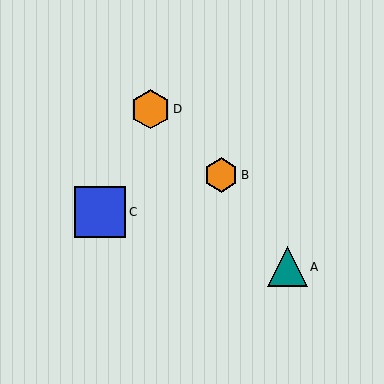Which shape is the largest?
The blue square (labeled C) is the largest.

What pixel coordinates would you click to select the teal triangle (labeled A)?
Click at (287, 267) to select the teal triangle A.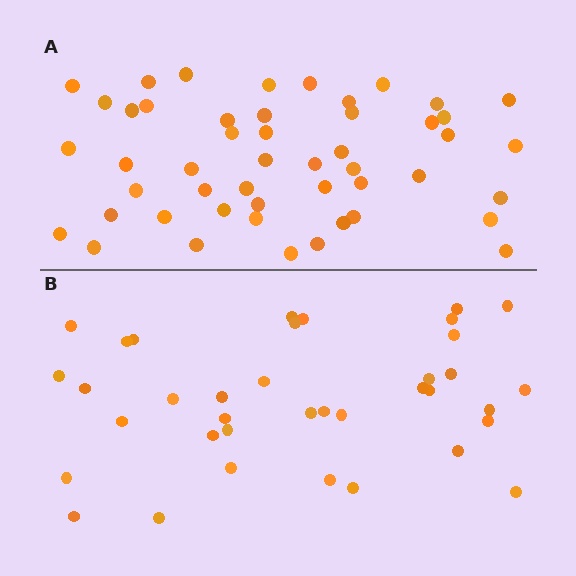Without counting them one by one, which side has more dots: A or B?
Region A (the top region) has more dots.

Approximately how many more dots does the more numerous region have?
Region A has roughly 12 or so more dots than region B.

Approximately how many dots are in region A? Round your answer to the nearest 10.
About 50 dots. (The exact count is 49, which rounds to 50.)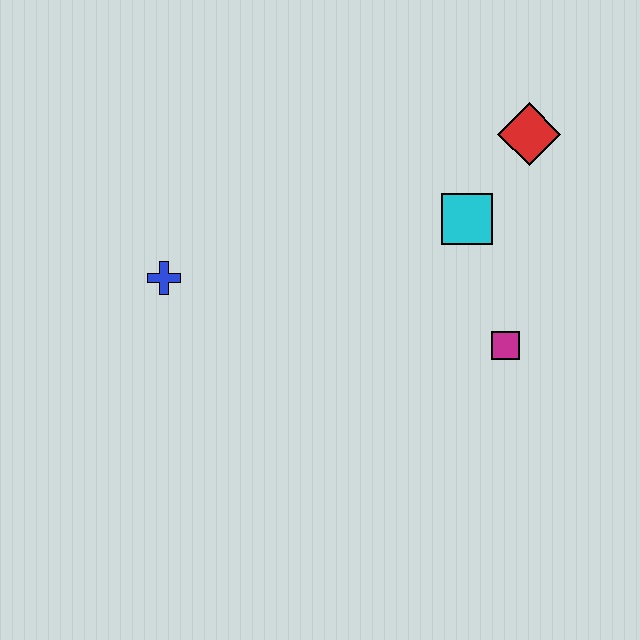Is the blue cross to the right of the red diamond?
No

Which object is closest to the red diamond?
The cyan square is closest to the red diamond.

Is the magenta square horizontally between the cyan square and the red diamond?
Yes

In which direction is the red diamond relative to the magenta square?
The red diamond is above the magenta square.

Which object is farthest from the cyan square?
The blue cross is farthest from the cyan square.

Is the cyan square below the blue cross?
No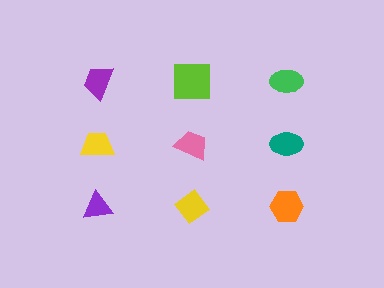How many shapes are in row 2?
3 shapes.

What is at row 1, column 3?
A green ellipse.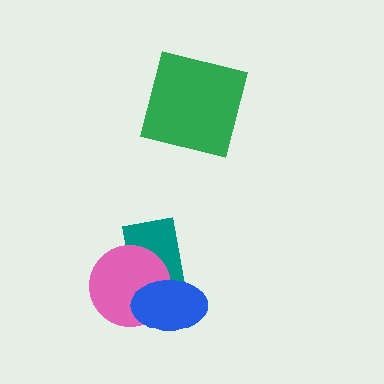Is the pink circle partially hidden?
Yes, it is partially covered by another shape.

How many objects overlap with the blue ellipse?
2 objects overlap with the blue ellipse.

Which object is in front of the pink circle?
The blue ellipse is in front of the pink circle.